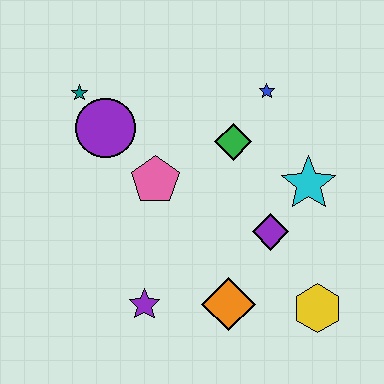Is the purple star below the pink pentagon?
Yes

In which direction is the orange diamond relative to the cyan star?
The orange diamond is below the cyan star.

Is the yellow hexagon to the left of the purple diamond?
No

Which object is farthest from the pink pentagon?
The yellow hexagon is farthest from the pink pentagon.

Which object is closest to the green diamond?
The blue star is closest to the green diamond.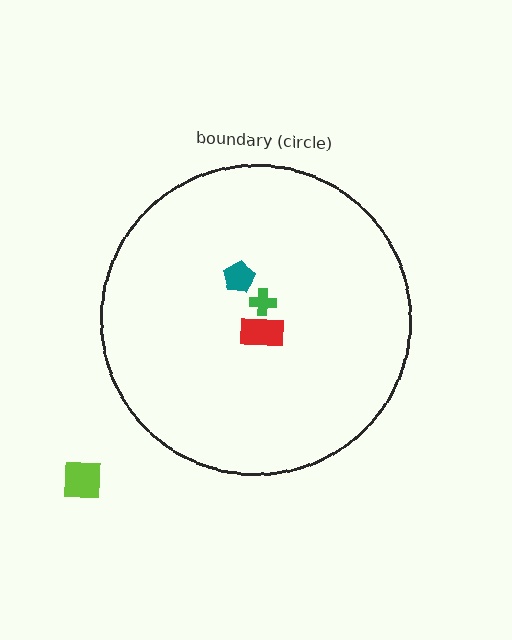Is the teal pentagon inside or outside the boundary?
Inside.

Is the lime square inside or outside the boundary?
Outside.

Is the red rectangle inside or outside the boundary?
Inside.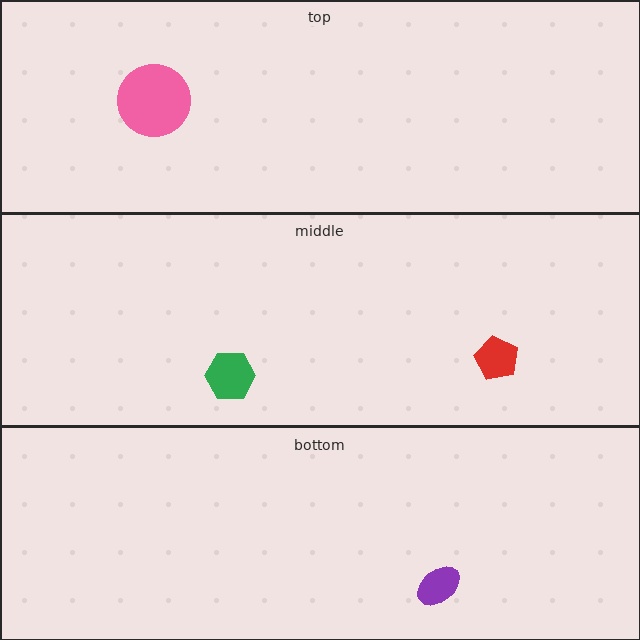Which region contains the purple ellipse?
The bottom region.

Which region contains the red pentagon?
The middle region.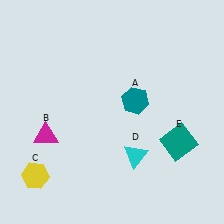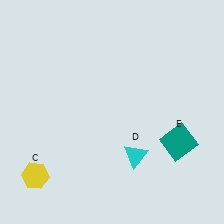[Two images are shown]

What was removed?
The magenta triangle (B), the teal hexagon (A) were removed in Image 2.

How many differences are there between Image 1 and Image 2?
There are 2 differences between the two images.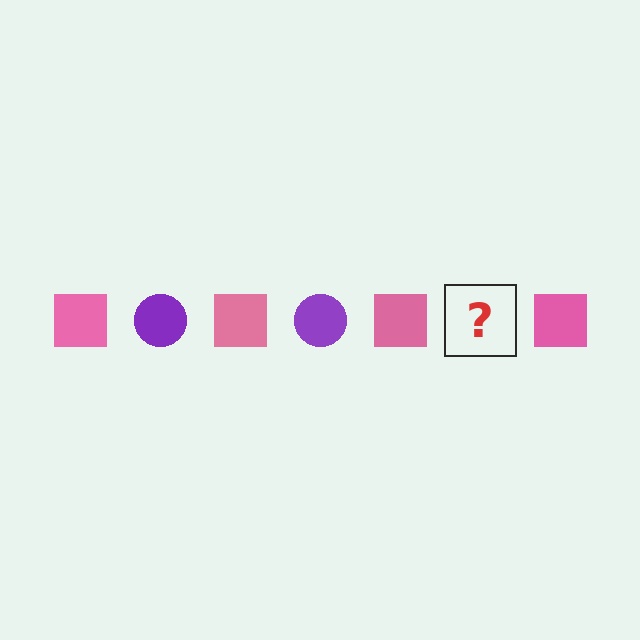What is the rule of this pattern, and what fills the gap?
The rule is that the pattern alternates between pink square and purple circle. The gap should be filled with a purple circle.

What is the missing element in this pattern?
The missing element is a purple circle.